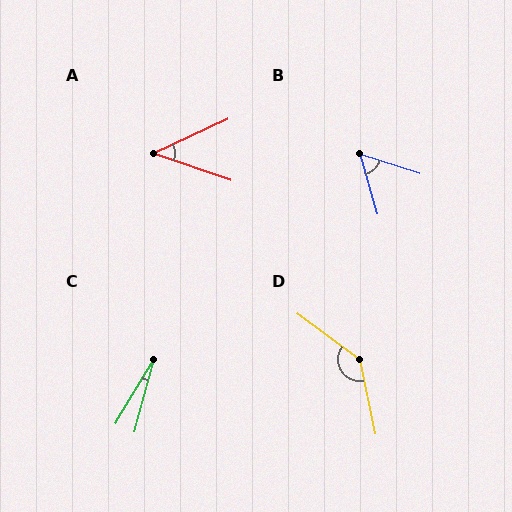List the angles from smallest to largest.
C (16°), A (44°), B (56°), D (138°).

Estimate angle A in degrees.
Approximately 44 degrees.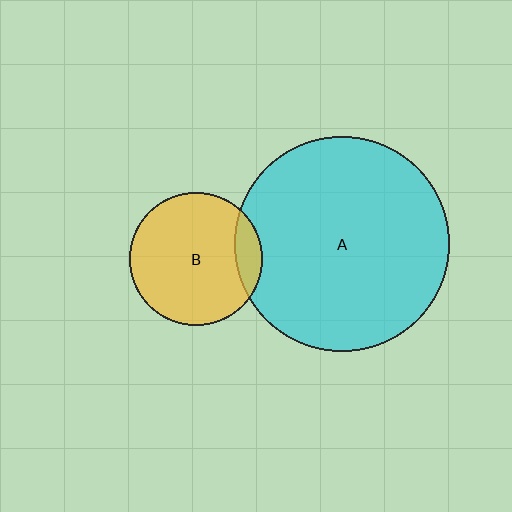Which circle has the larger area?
Circle A (cyan).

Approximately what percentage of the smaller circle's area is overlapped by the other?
Approximately 10%.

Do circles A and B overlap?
Yes.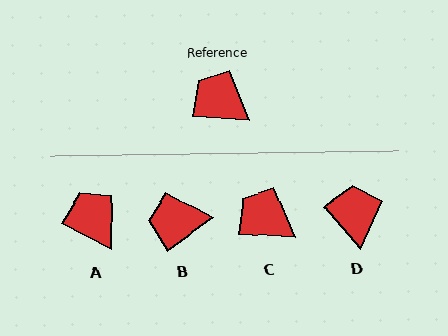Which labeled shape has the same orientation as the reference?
C.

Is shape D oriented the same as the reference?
No, it is off by about 45 degrees.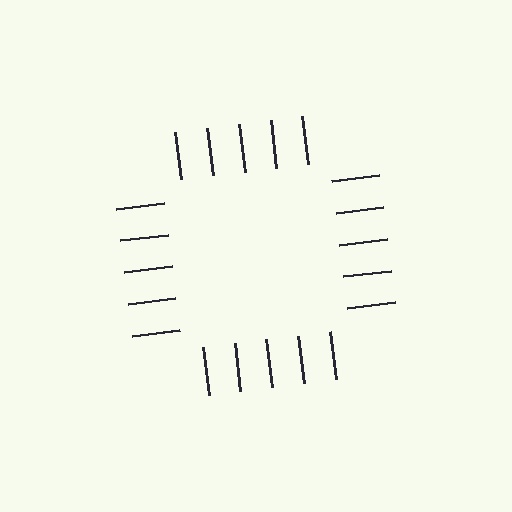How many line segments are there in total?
20 — 5 along each of the 4 edges.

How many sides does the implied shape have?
4 sides — the line-ends trace a square.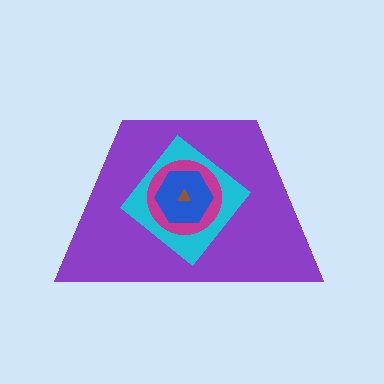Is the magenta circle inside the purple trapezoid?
Yes.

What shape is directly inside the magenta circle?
The blue hexagon.